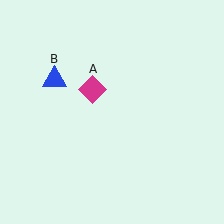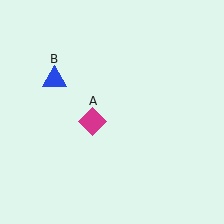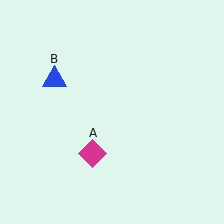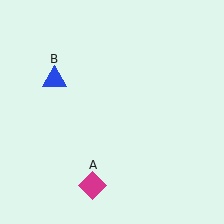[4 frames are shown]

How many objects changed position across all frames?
1 object changed position: magenta diamond (object A).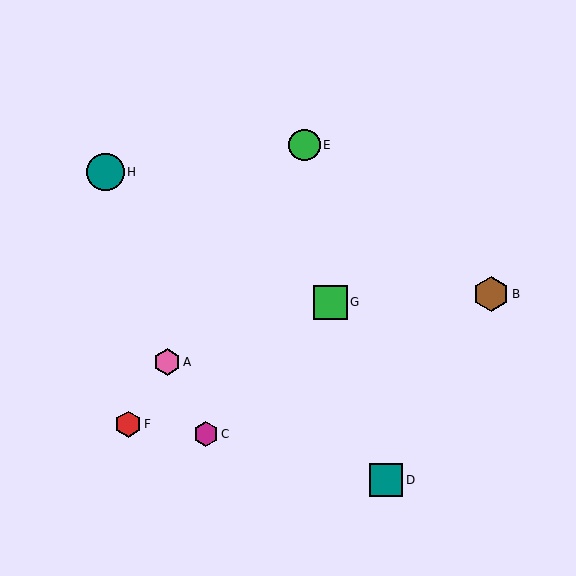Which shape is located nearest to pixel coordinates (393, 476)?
The teal square (labeled D) at (386, 480) is nearest to that location.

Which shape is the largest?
The teal circle (labeled H) is the largest.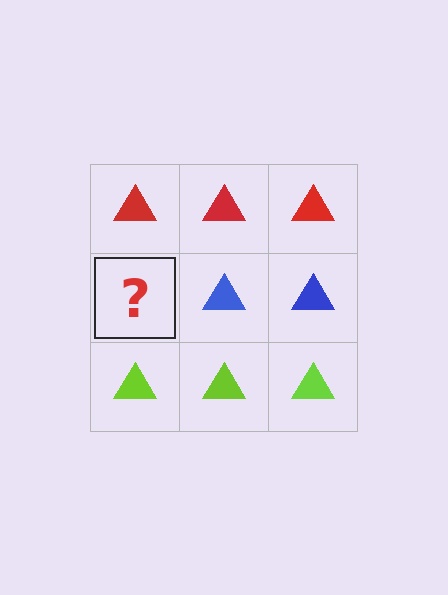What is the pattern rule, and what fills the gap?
The rule is that each row has a consistent color. The gap should be filled with a blue triangle.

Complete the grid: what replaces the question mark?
The question mark should be replaced with a blue triangle.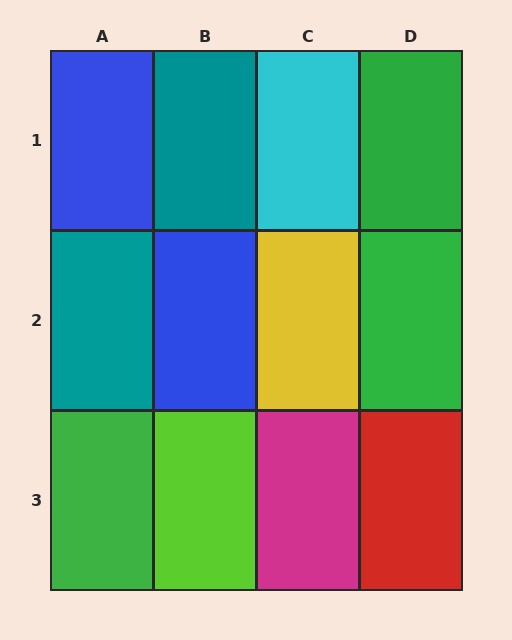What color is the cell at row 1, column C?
Cyan.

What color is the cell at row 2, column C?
Yellow.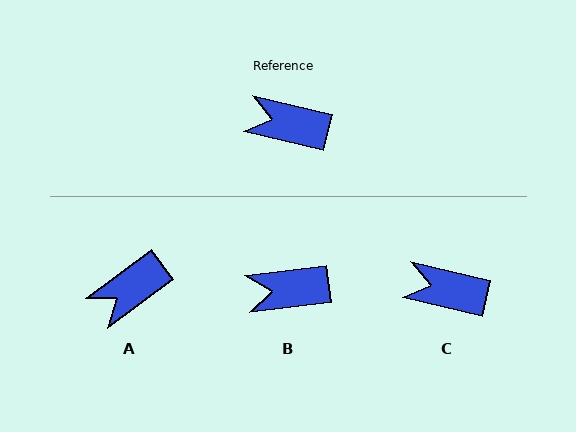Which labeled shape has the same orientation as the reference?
C.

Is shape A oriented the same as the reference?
No, it is off by about 49 degrees.